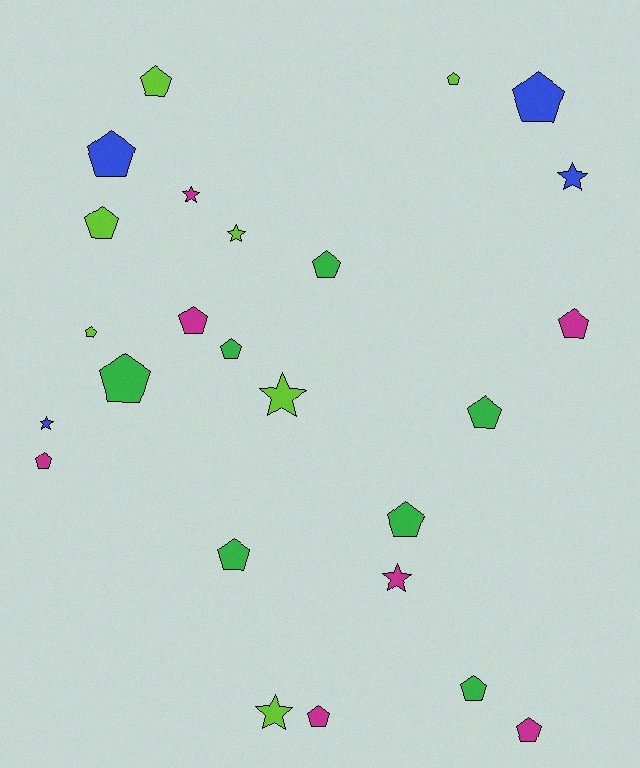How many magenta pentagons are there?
There are 5 magenta pentagons.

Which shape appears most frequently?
Pentagon, with 18 objects.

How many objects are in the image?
There are 25 objects.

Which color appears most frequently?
Green, with 7 objects.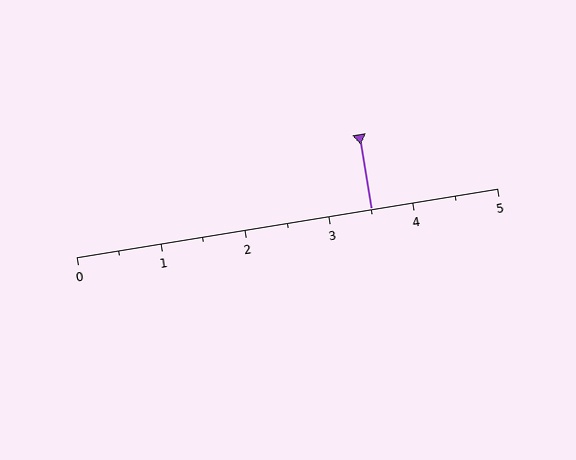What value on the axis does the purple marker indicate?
The marker indicates approximately 3.5.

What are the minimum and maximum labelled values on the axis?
The axis runs from 0 to 5.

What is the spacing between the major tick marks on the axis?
The major ticks are spaced 1 apart.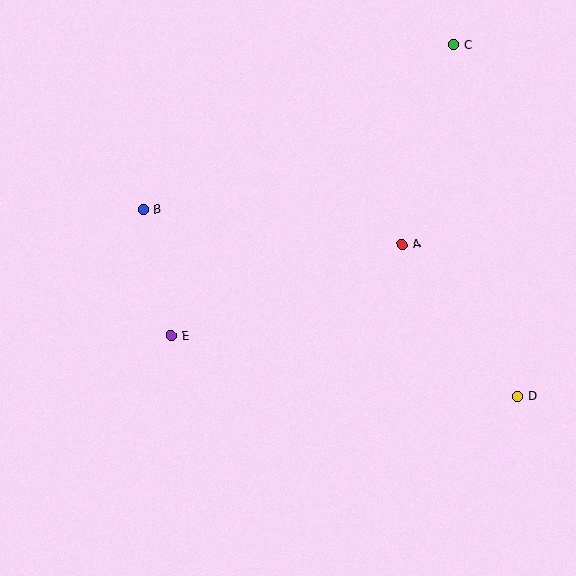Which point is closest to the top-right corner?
Point C is closest to the top-right corner.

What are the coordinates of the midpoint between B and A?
The midpoint between B and A is at (273, 227).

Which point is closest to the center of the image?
Point A at (402, 244) is closest to the center.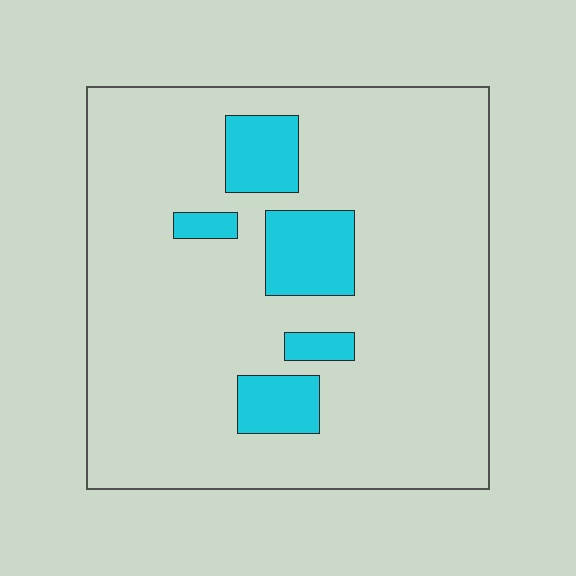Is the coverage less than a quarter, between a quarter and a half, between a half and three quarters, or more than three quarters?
Less than a quarter.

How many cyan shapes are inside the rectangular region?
5.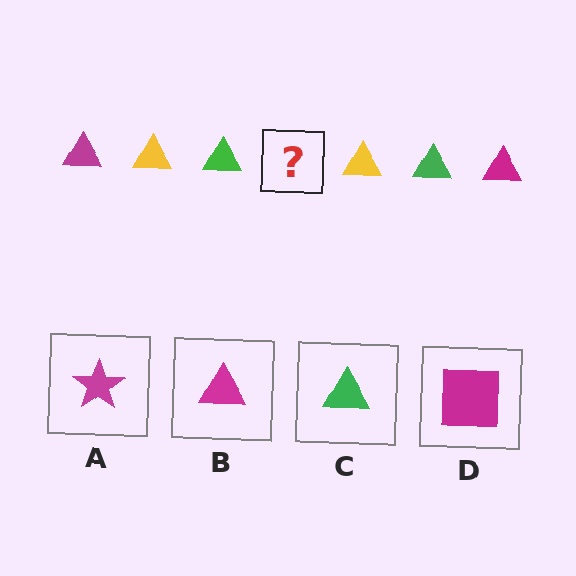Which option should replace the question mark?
Option B.